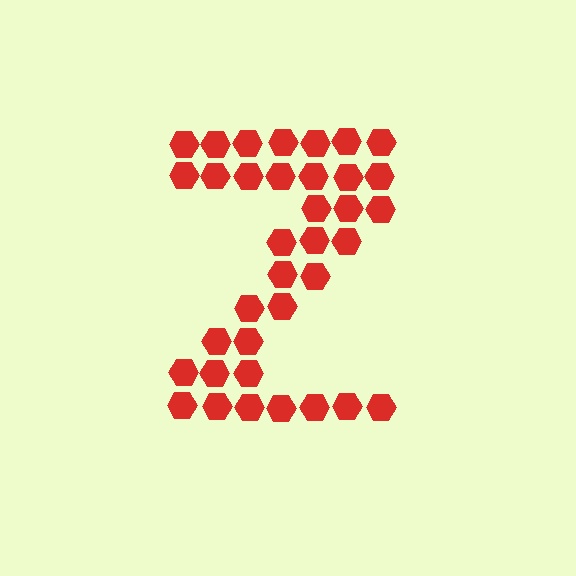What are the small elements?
The small elements are hexagons.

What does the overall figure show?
The overall figure shows the letter Z.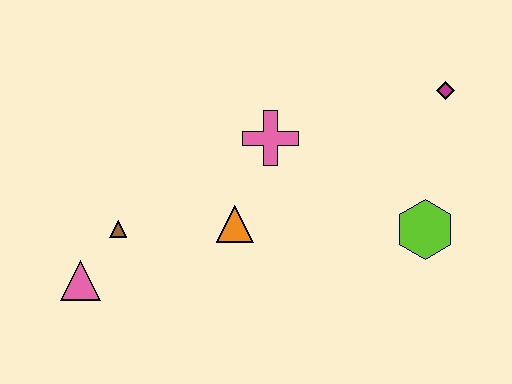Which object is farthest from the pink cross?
The pink triangle is farthest from the pink cross.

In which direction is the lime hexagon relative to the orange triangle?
The lime hexagon is to the right of the orange triangle.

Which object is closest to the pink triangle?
The brown triangle is closest to the pink triangle.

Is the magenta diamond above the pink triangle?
Yes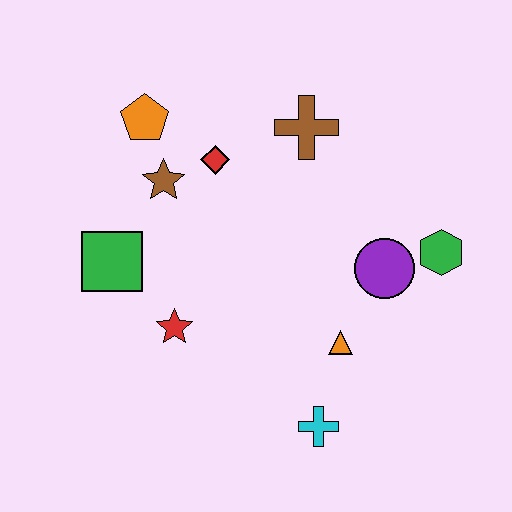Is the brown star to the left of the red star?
Yes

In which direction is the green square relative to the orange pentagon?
The green square is below the orange pentagon.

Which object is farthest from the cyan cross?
The orange pentagon is farthest from the cyan cross.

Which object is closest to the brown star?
The red diamond is closest to the brown star.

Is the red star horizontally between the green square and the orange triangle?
Yes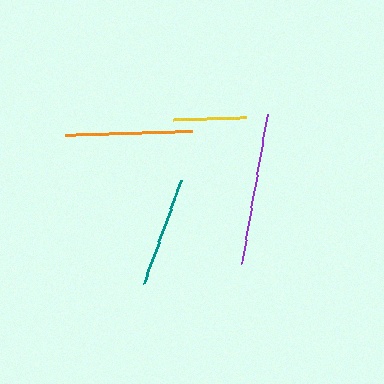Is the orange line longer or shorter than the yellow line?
The orange line is longer than the yellow line.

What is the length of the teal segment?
The teal segment is approximately 110 pixels long.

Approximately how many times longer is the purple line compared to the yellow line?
The purple line is approximately 2.1 times the length of the yellow line.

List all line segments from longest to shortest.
From longest to shortest: purple, orange, teal, yellow.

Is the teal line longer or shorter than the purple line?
The purple line is longer than the teal line.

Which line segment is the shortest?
The yellow line is the shortest at approximately 73 pixels.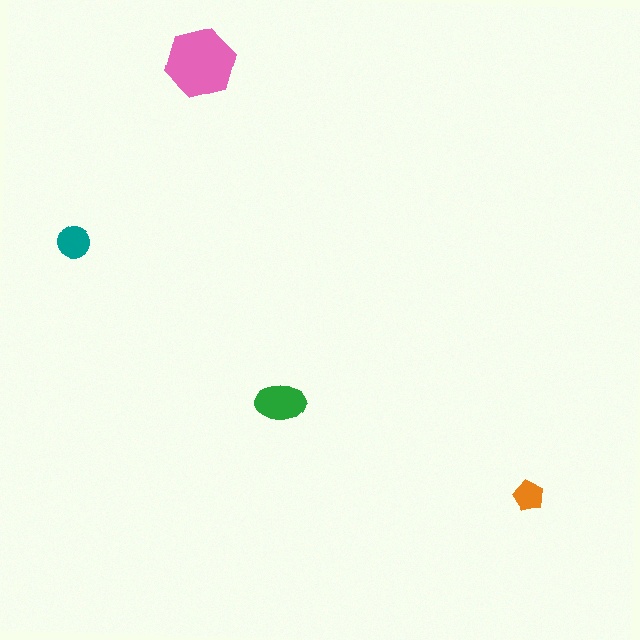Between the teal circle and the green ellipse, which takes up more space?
The green ellipse.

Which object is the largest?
The pink hexagon.